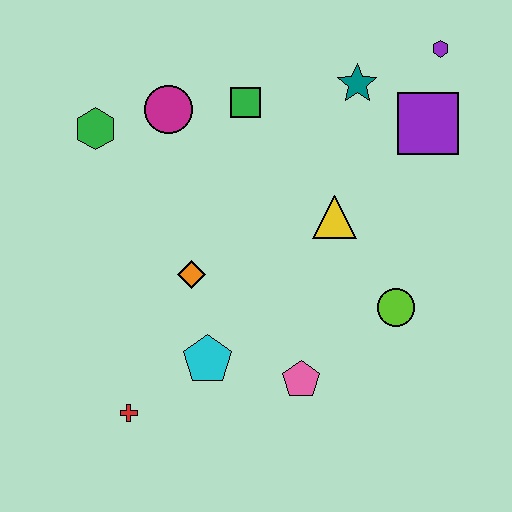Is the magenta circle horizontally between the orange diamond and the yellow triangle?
No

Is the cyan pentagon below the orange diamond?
Yes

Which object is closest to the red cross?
The cyan pentagon is closest to the red cross.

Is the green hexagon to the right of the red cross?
No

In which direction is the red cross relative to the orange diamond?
The red cross is below the orange diamond.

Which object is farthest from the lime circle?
The green hexagon is farthest from the lime circle.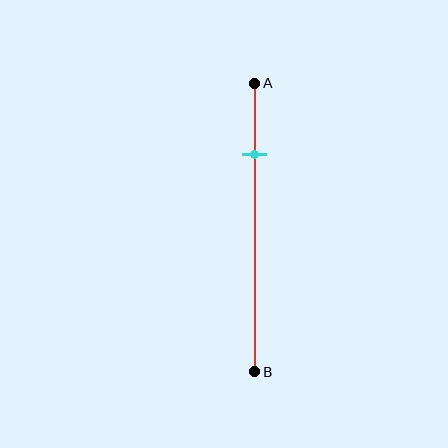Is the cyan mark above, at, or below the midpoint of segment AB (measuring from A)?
The cyan mark is above the midpoint of segment AB.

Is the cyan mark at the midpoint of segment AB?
No, the mark is at about 25% from A, not at the 50% midpoint.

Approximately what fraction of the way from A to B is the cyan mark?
The cyan mark is approximately 25% of the way from A to B.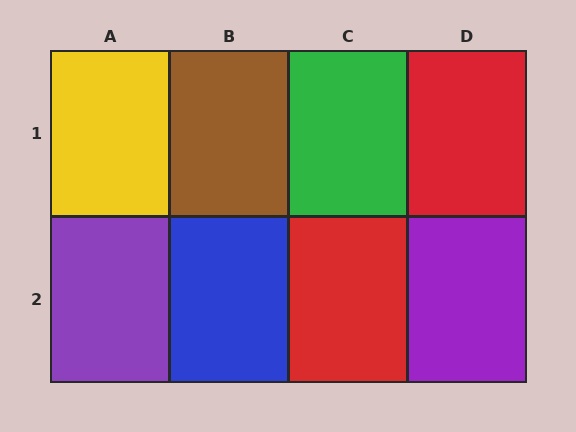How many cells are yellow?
1 cell is yellow.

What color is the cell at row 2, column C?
Red.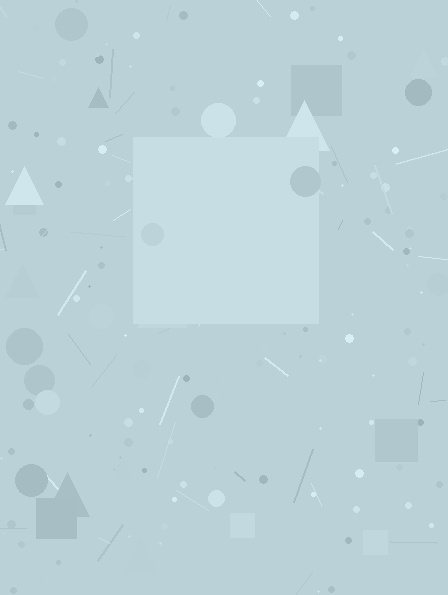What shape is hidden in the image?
A square is hidden in the image.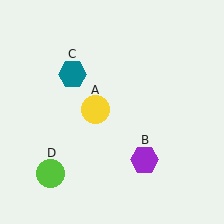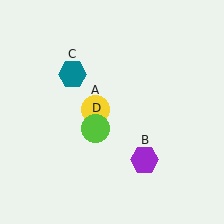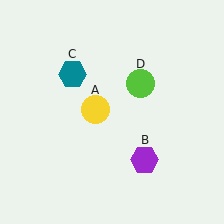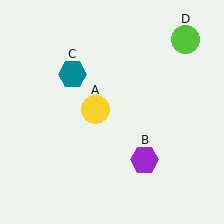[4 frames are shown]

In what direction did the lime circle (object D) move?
The lime circle (object D) moved up and to the right.